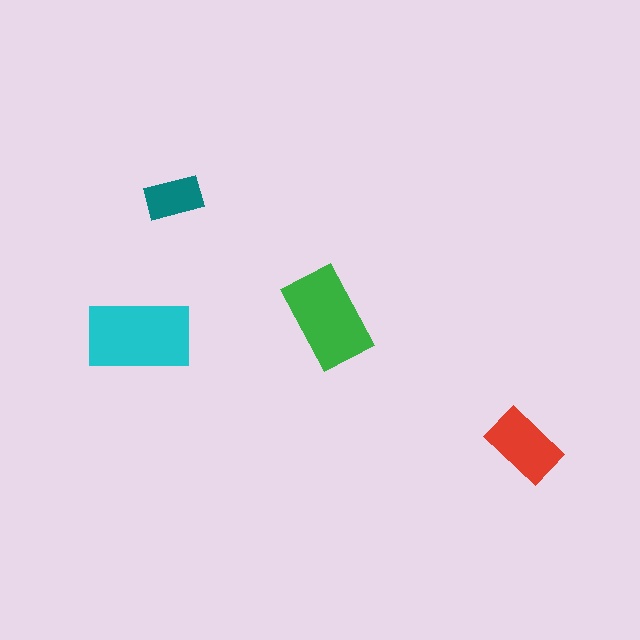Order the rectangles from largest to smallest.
the cyan one, the green one, the red one, the teal one.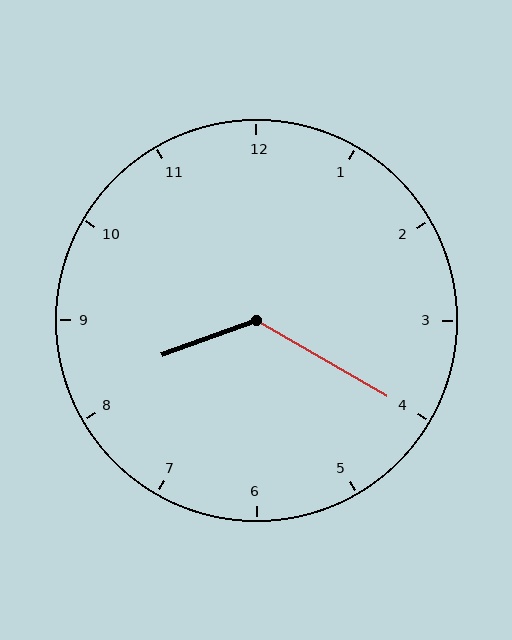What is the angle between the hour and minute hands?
Approximately 130 degrees.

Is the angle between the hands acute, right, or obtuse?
It is obtuse.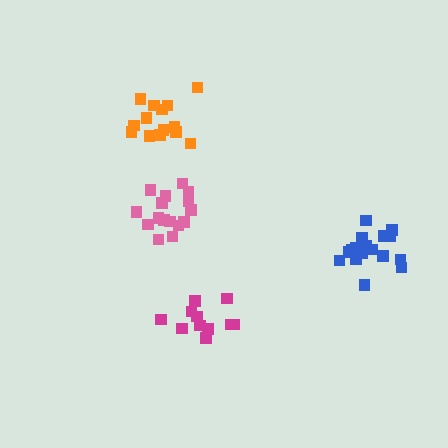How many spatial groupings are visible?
There are 4 spatial groupings.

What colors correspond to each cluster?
The clusters are colored: blue, pink, orange, magenta.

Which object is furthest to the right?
The blue cluster is rightmost.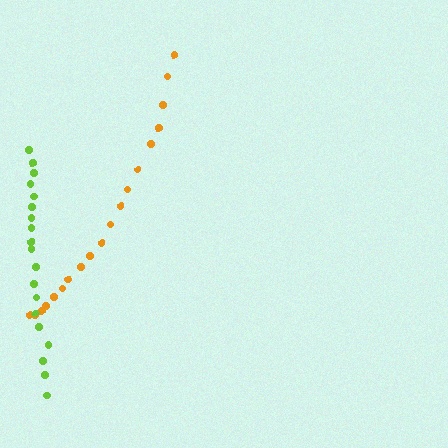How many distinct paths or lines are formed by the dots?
There are 2 distinct paths.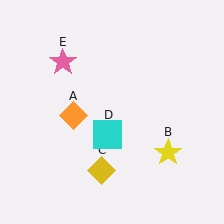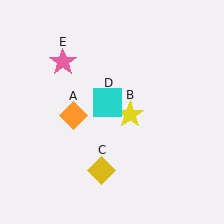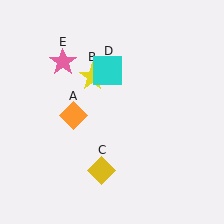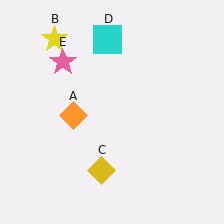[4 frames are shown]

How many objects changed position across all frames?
2 objects changed position: yellow star (object B), cyan square (object D).